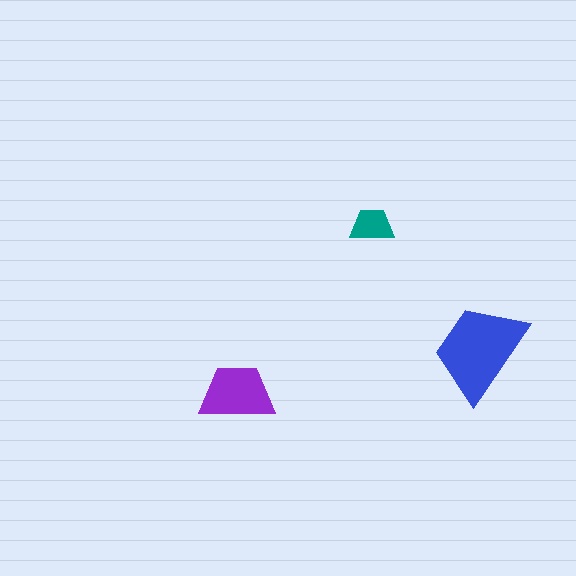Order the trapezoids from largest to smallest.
the blue one, the purple one, the teal one.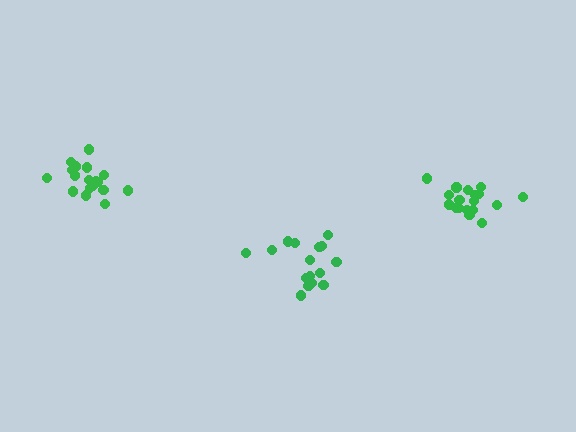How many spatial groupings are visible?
There are 3 spatial groupings.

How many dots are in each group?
Group 1: 17 dots, Group 2: 19 dots, Group 3: 18 dots (54 total).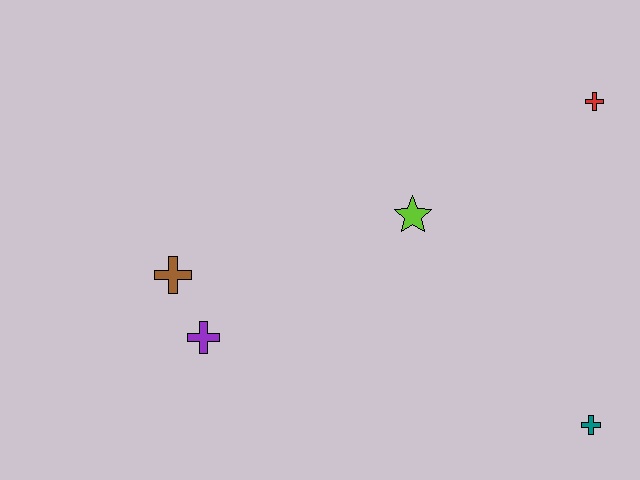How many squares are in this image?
There are no squares.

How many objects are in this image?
There are 5 objects.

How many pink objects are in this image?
There are no pink objects.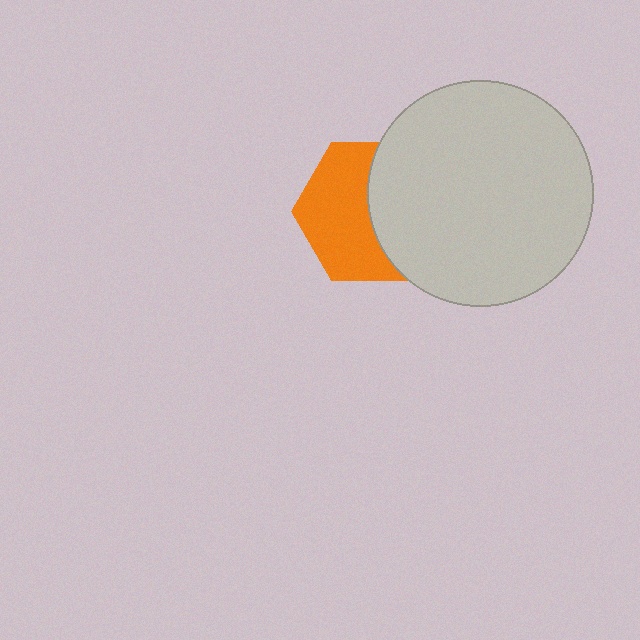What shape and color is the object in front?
The object in front is a light gray circle.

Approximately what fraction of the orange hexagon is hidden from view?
Roughly 45% of the orange hexagon is hidden behind the light gray circle.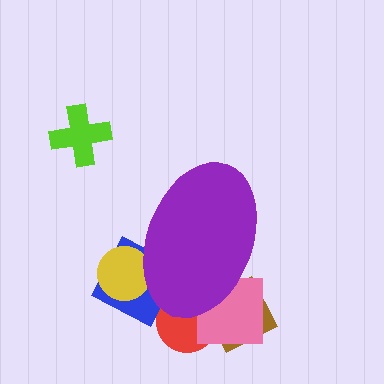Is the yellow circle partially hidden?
Yes, the yellow circle is partially hidden behind the purple ellipse.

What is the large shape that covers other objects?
A purple ellipse.